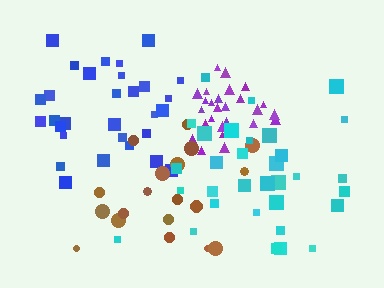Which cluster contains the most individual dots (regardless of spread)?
Cyan (33).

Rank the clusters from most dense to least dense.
purple, blue, cyan, brown.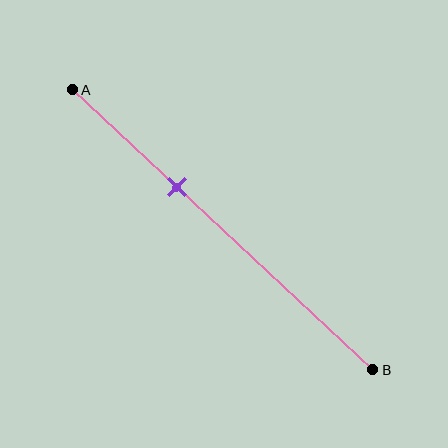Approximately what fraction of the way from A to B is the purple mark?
The purple mark is approximately 35% of the way from A to B.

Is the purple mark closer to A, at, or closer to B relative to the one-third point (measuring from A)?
The purple mark is approximately at the one-third point of segment AB.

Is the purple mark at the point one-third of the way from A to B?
Yes, the mark is approximately at the one-third point.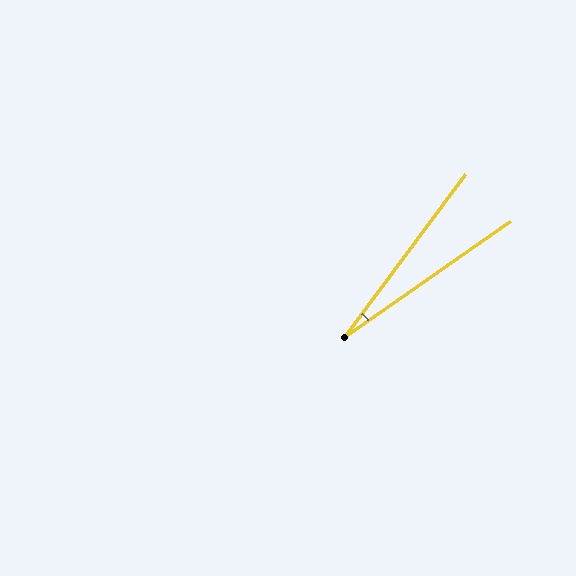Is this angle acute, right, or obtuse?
It is acute.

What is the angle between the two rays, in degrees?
Approximately 18 degrees.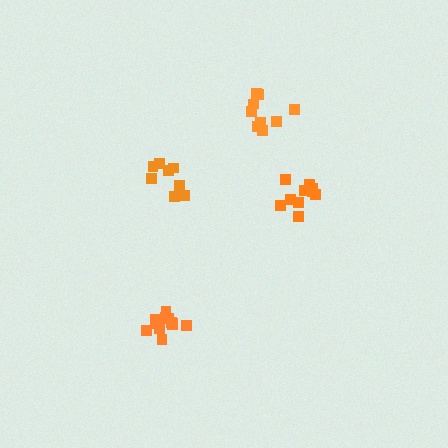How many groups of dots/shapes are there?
There are 4 groups.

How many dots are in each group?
Group 1: 12 dots, Group 2: 8 dots, Group 3: 10 dots, Group 4: 9 dots (39 total).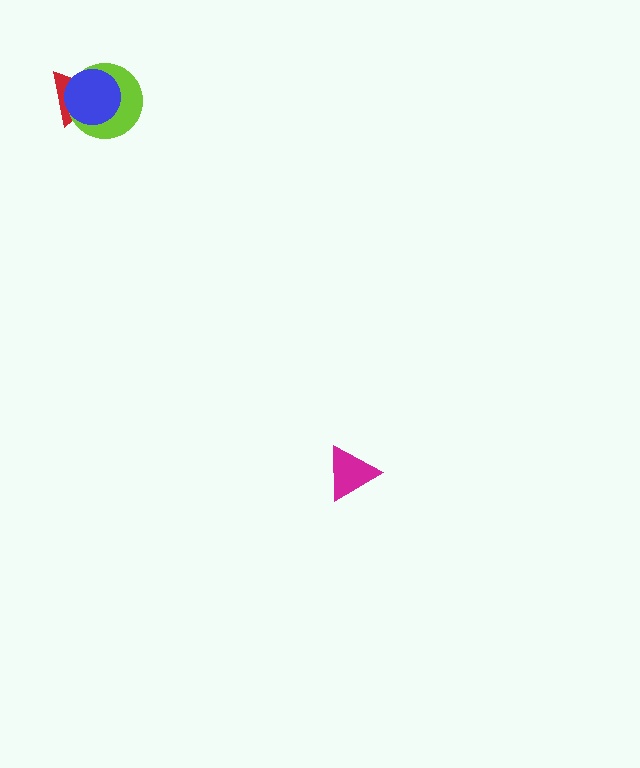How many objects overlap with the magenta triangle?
0 objects overlap with the magenta triangle.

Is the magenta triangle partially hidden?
No, no other shape covers it.